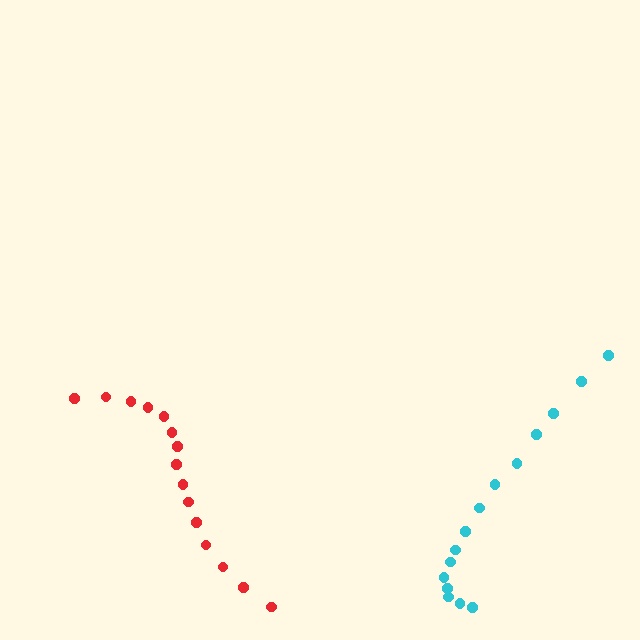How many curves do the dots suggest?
There are 2 distinct paths.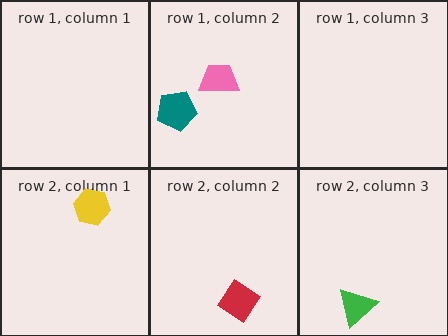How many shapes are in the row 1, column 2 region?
2.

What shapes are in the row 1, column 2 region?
The teal pentagon, the pink trapezoid.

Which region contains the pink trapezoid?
The row 1, column 2 region.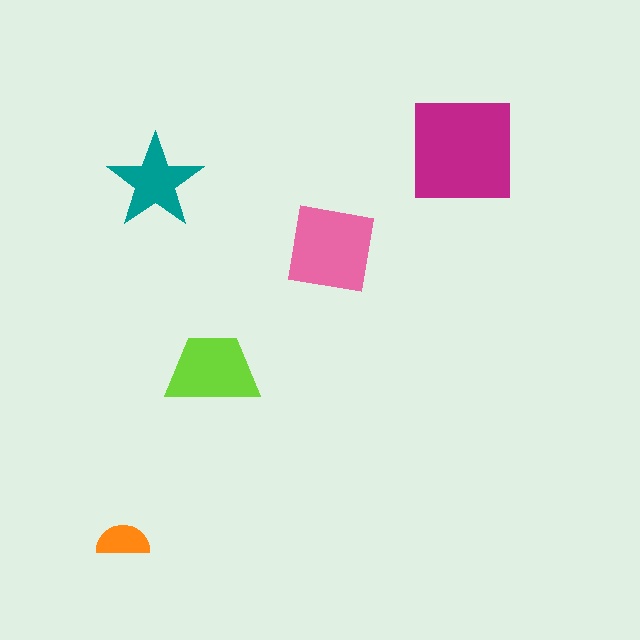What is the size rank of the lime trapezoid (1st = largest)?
3rd.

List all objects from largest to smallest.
The magenta square, the pink square, the lime trapezoid, the teal star, the orange semicircle.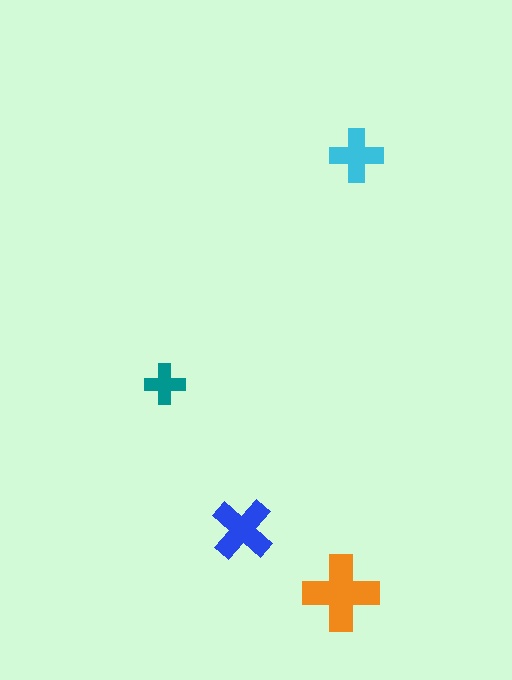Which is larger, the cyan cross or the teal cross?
The cyan one.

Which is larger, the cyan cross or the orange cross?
The orange one.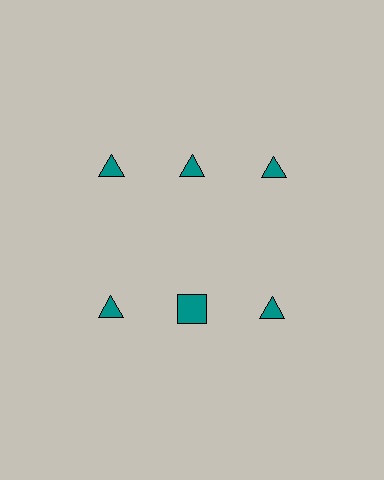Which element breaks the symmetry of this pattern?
The teal square in the second row, second from left column breaks the symmetry. All other shapes are teal triangles.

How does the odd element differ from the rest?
It has a different shape: square instead of triangle.